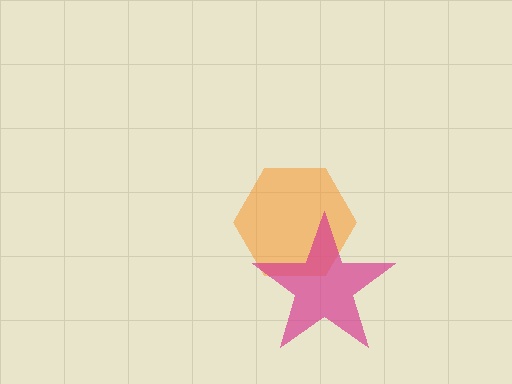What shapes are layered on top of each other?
The layered shapes are: an orange hexagon, a magenta star.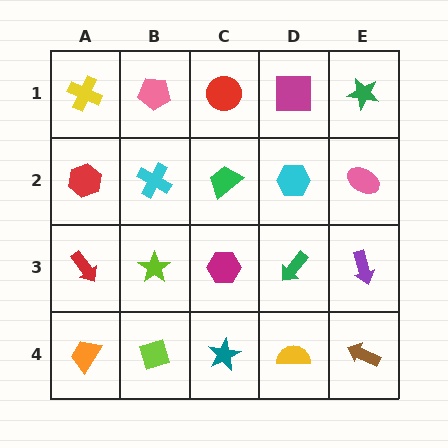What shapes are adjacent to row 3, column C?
A green trapezoid (row 2, column C), a teal star (row 4, column C), a lime star (row 3, column B), a green arrow (row 3, column D).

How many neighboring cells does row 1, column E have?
2.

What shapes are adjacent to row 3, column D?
A cyan hexagon (row 2, column D), a yellow semicircle (row 4, column D), a magenta hexagon (row 3, column C), a purple arrow (row 3, column E).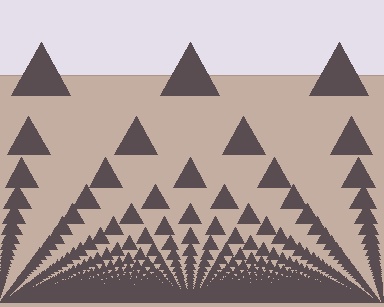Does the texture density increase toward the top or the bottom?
Density increases toward the bottom.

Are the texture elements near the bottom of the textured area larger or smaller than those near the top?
Smaller. The gradient is inverted — elements near the bottom are smaller and denser.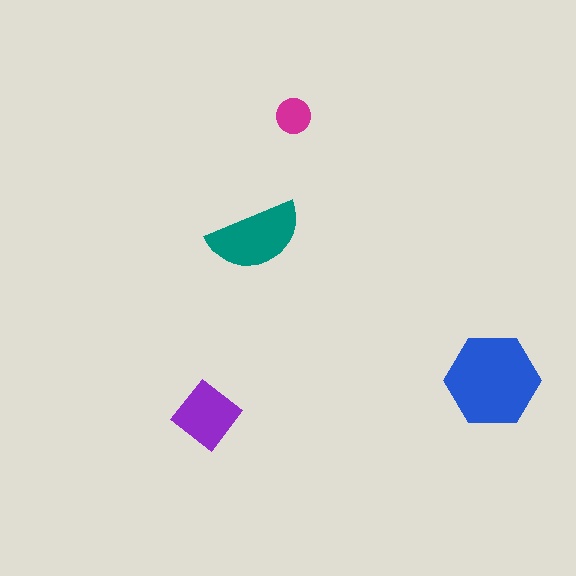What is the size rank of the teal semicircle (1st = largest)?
2nd.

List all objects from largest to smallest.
The blue hexagon, the teal semicircle, the purple diamond, the magenta circle.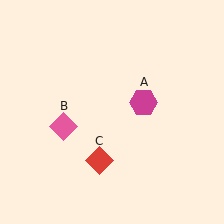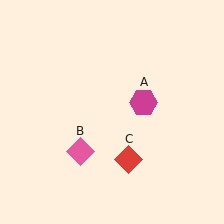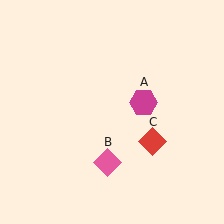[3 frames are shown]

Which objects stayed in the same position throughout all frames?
Magenta hexagon (object A) remained stationary.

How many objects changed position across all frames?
2 objects changed position: pink diamond (object B), red diamond (object C).